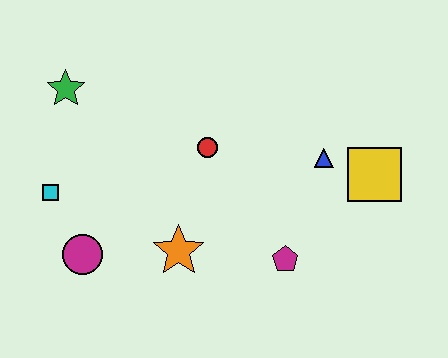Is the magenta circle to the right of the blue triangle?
No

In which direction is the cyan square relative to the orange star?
The cyan square is to the left of the orange star.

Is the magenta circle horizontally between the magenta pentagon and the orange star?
No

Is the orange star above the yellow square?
No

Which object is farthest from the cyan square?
The yellow square is farthest from the cyan square.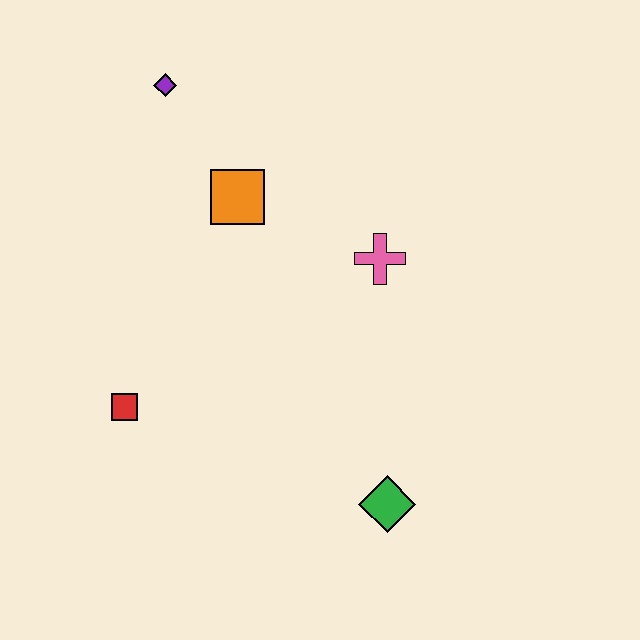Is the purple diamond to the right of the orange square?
No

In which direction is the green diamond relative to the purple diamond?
The green diamond is below the purple diamond.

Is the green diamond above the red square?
No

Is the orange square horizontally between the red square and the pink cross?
Yes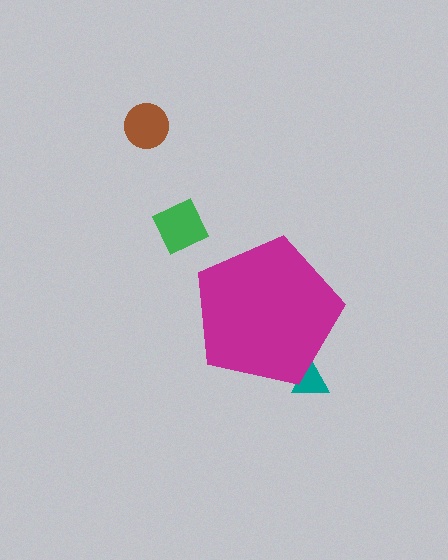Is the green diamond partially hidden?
No, the green diamond is fully visible.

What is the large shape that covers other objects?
A magenta pentagon.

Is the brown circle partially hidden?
No, the brown circle is fully visible.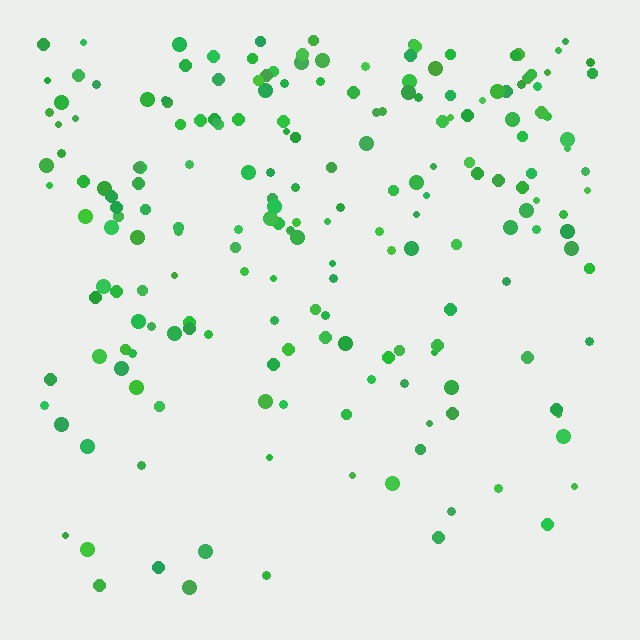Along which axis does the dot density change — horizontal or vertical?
Vertical.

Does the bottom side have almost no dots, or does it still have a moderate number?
Still a moderate number, just noticeably fewer than the top.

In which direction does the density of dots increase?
From bottom to top, with the top side densest.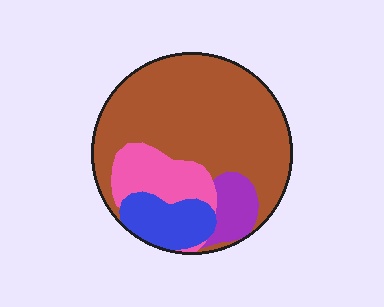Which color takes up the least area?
Purple, at roughly 10%.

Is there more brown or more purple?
Brown.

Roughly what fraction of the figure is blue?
Blue takes up less than a sixth of the figure.